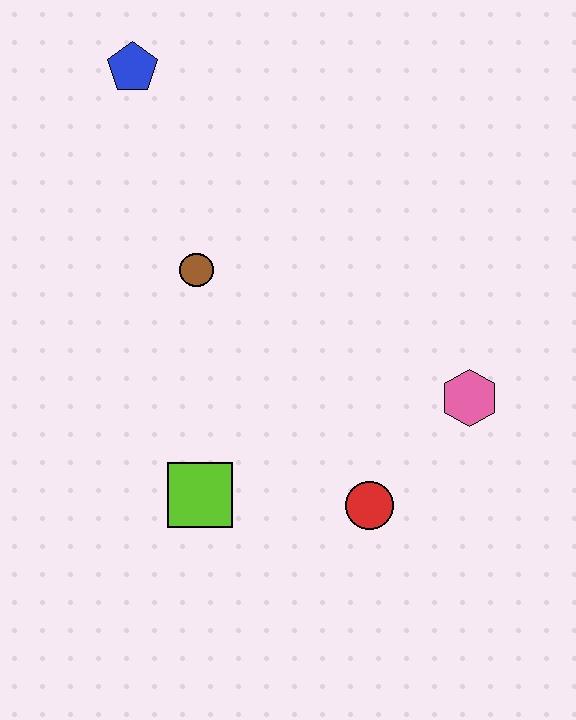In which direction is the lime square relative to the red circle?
The lime square is to the left of the red circle.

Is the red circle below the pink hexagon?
Yes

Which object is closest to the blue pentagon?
The brown circle is closest to the blue pentagon.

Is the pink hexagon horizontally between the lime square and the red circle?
No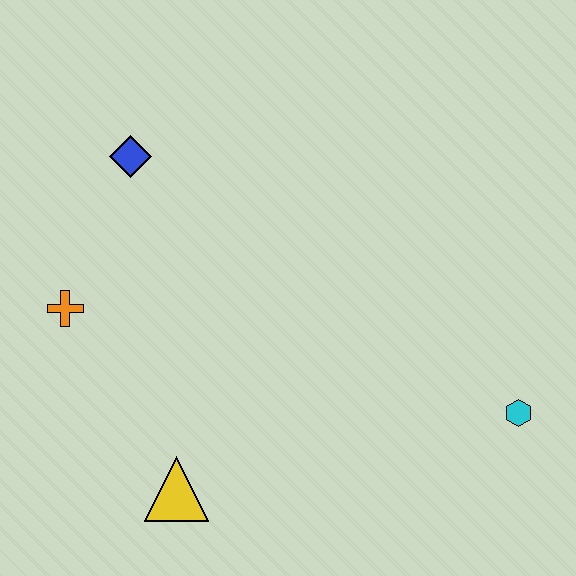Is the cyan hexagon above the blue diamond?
No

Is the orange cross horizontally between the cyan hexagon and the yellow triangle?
No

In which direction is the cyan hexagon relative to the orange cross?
The cyan hexagon is to the right of the orange cross.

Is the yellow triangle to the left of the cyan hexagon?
Yes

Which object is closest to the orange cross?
The blue diamond is closest to the orange cross.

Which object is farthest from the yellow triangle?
The cyan hexagon is farthest from the yellow triangle.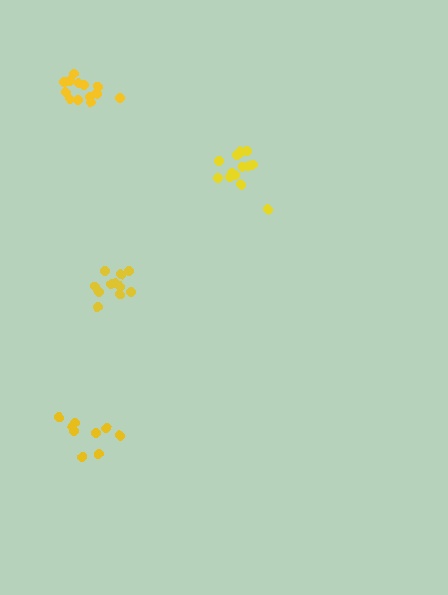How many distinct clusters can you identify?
There are 4 distinct clusters.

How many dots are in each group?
Group 1: 9 dots, Group 2: 13 dots, Group 3: 13 dots, Group 4: 11 dots (46 total).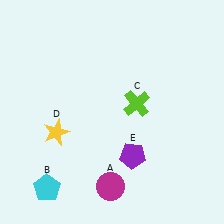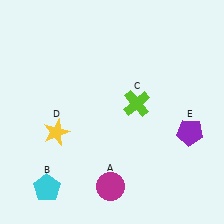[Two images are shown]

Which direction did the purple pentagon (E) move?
The purple pentagon (E) moved right.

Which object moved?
The purple pentagon (E) moved right.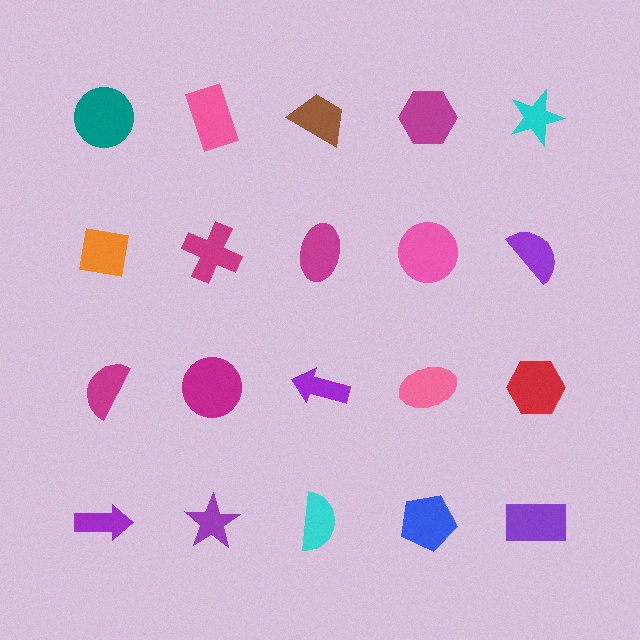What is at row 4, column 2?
A purple star.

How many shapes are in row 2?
5 shapes.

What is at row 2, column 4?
A pink circle.